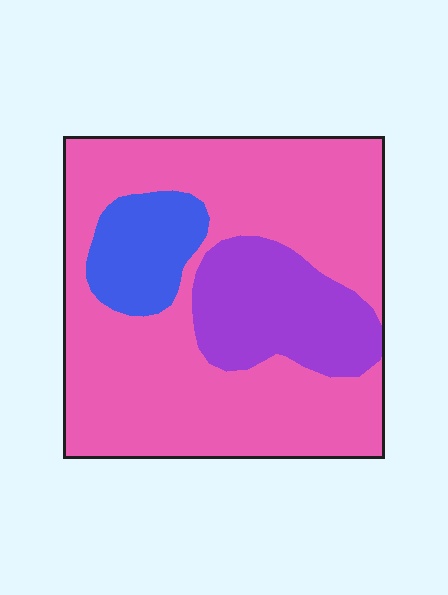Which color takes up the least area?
Blue, at roughly 10%.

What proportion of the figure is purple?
Purple takes up about one fifth (1/5) of the figure.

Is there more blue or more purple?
Purple.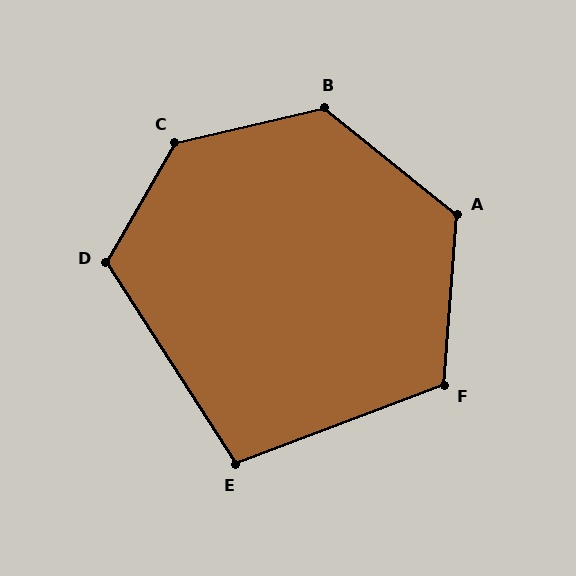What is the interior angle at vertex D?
Approximately 117 degrees (obtuse).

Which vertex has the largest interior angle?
C, at approximately 133 degrees.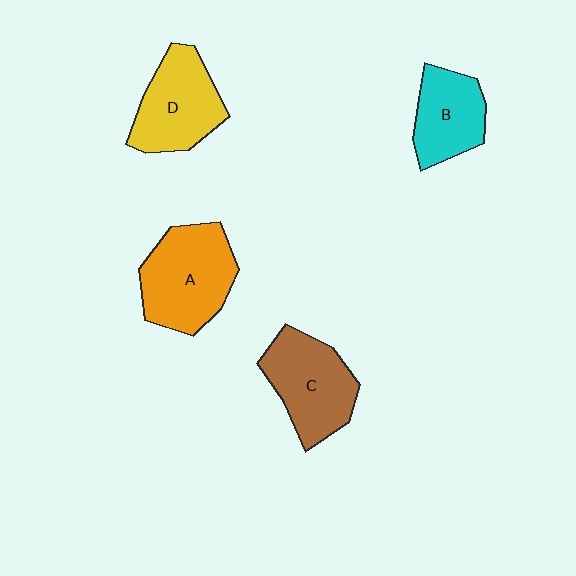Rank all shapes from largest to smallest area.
From largest to smallest: A (orange), C (brown), D (yellow), B (cyan).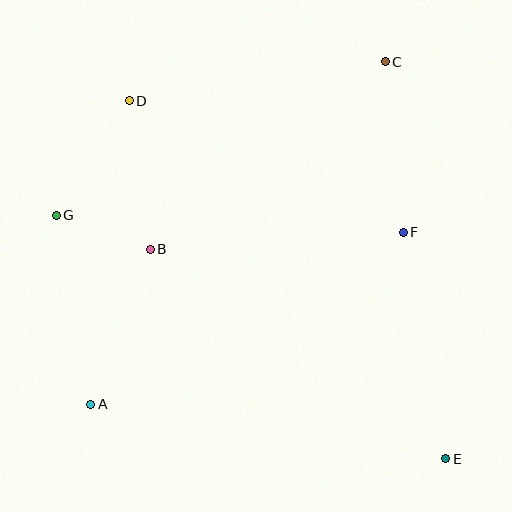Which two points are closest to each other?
Points B and G are closest to each other.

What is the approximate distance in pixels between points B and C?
The distance between B and C is approximately 300 pixels.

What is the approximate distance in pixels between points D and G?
The distance between D and G is approximately 136 pixels.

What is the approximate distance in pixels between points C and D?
The distance between C and D is approximately 259 pixels.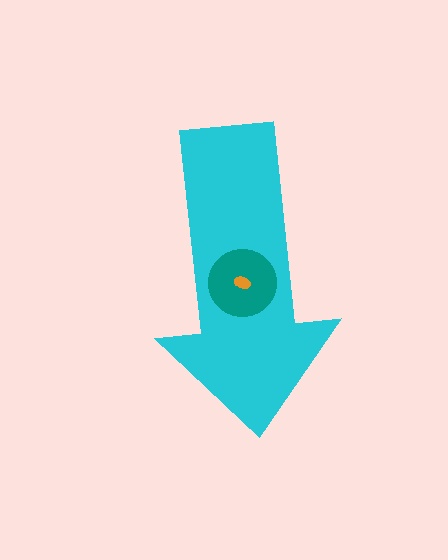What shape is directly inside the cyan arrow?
The teal circle.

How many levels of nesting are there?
3.